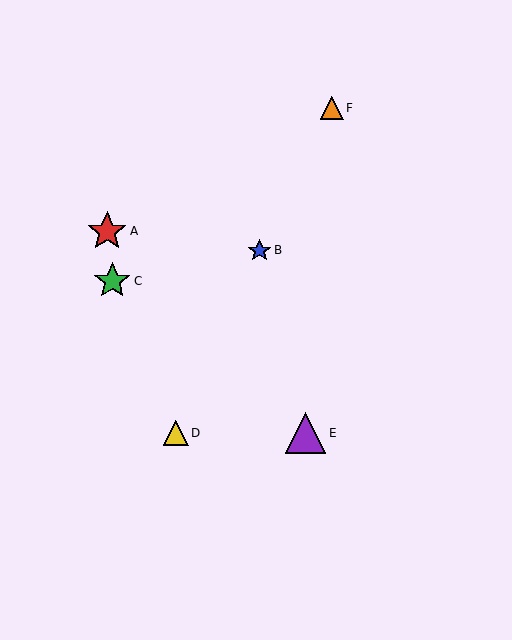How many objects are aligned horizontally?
2 objects (D, E) are aligned horizontally.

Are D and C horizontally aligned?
No, D is at y≈433 and C is at y≈281.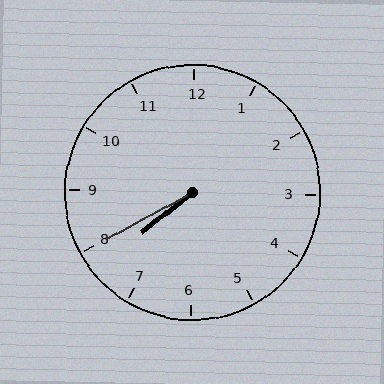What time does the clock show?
7:40.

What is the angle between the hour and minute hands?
Approximately 10 degrees.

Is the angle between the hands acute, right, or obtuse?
It is acute.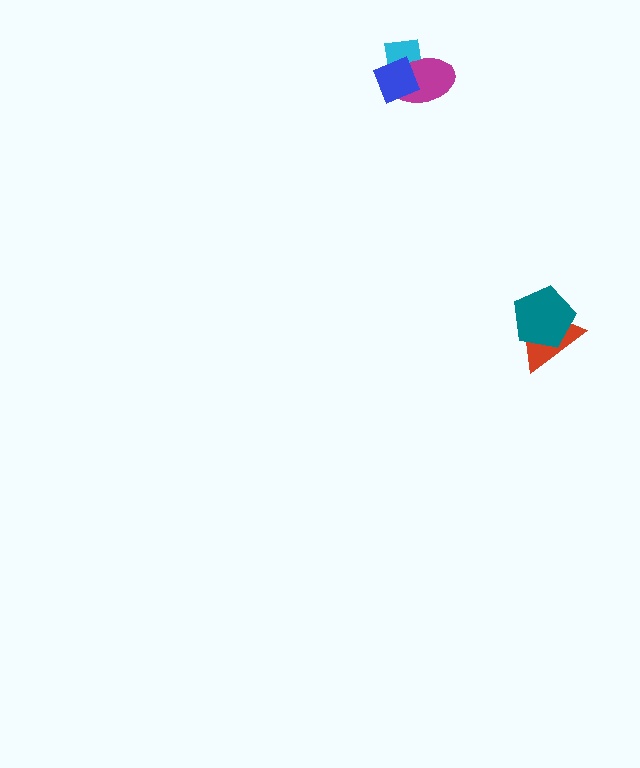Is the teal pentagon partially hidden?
No, no other shape covers it.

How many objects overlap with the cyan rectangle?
2 objects overlap with the cyan rectangle.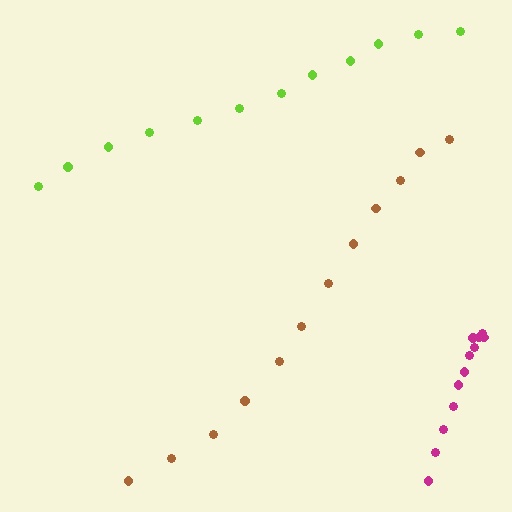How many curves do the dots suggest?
There are 3 distinct paths.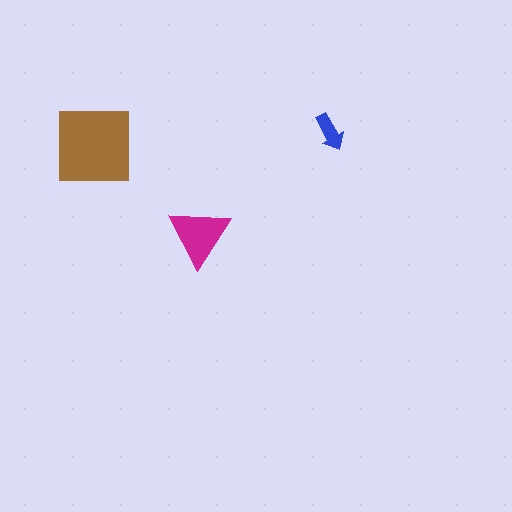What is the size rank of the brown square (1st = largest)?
1st.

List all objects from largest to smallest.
The brown square, the magenta triangle, the blue arrow.